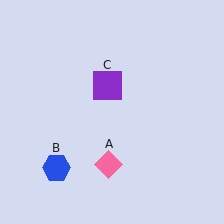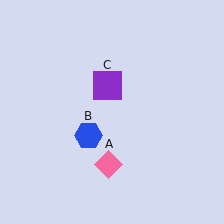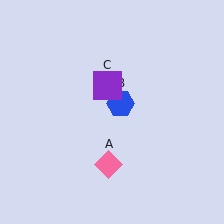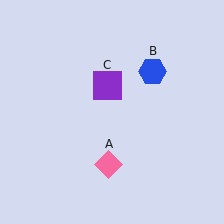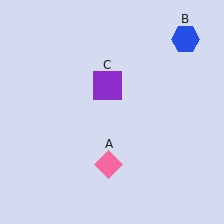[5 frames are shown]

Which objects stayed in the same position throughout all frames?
Pink diamond (object A) and purple square (object C) remained stationary.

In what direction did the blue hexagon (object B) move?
The blue hexagon (object B) moved up and to the right.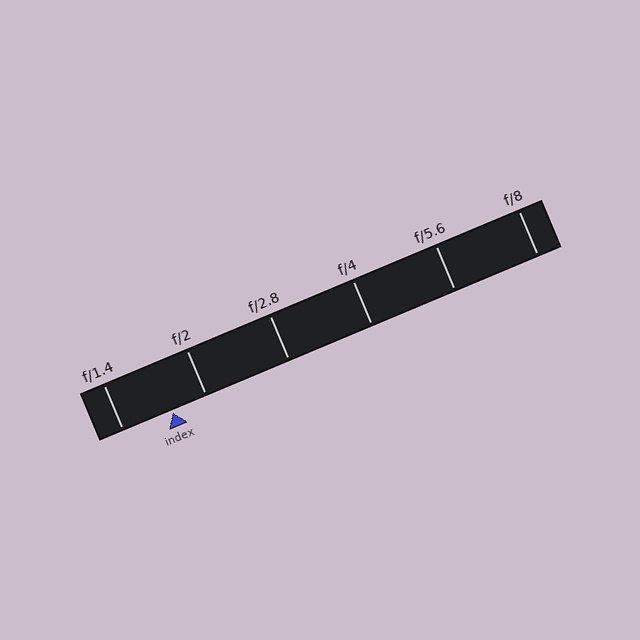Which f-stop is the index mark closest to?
The index mark is closest to f/2.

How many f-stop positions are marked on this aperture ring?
There are 6 f-stop positions marked.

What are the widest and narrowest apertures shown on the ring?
The widest aperture shown is f/1.4 and the narrowest is f/8.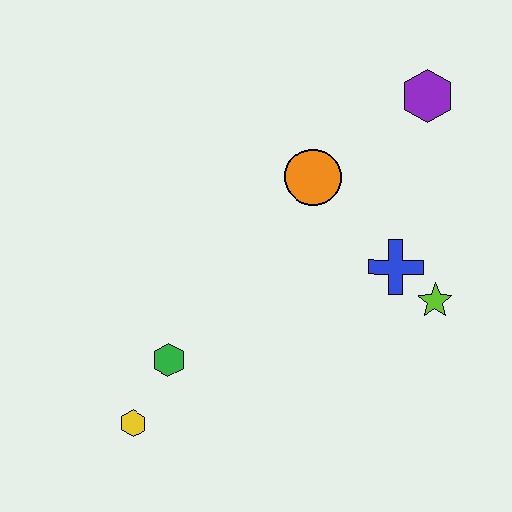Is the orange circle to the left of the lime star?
Yes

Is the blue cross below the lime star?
No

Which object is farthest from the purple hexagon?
The yellow hexagon is farthest from the purple hexagon.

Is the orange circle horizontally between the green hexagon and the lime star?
Yes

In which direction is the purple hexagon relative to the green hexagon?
The purple hexagon is above the green hexagon.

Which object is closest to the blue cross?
The lime star is closest to the blue cross.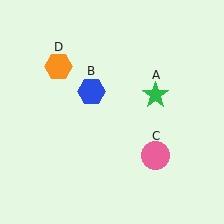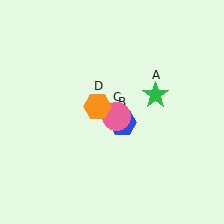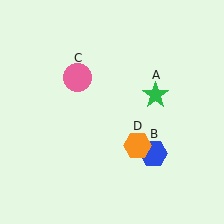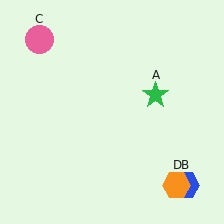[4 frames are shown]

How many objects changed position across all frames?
3 objects changed position: blue hexagon (object B), pink circle (object C), orange hexagon (object D).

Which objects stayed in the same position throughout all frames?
Green star (object A) remained stationary.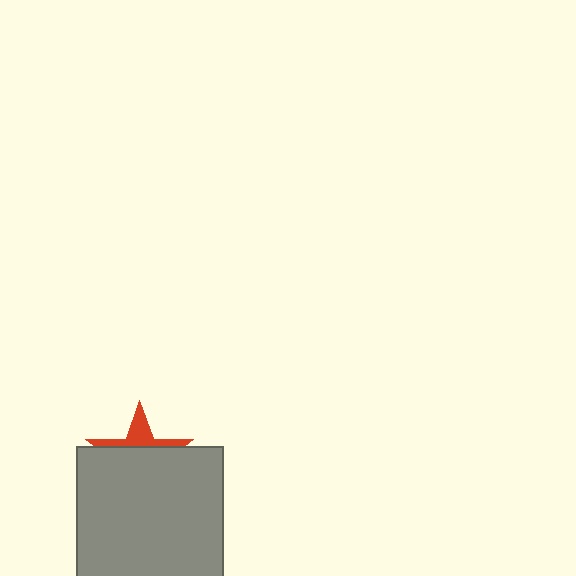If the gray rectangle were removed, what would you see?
You would see the complete red star.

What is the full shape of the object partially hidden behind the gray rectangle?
The partially hidden object is a red star.